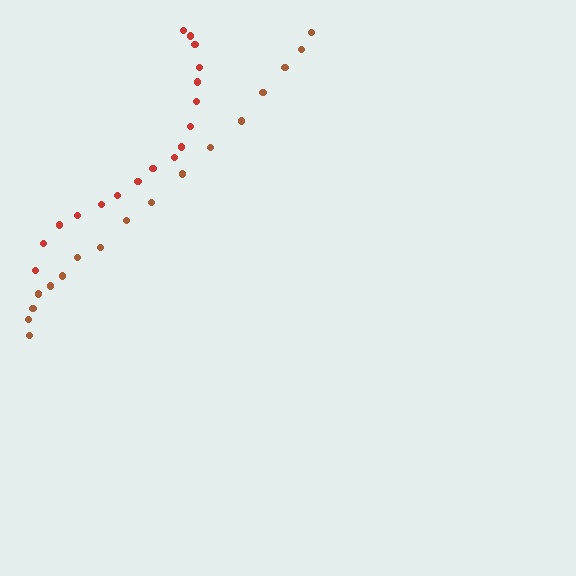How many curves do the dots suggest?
There are 2 distinct paths.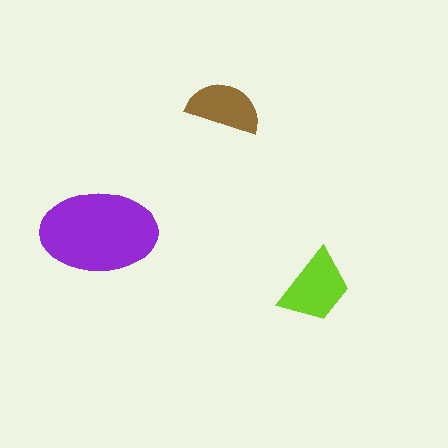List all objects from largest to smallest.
The purple ellipse, the lime trapezoid, the brown semicircle.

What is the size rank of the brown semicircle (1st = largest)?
3rd.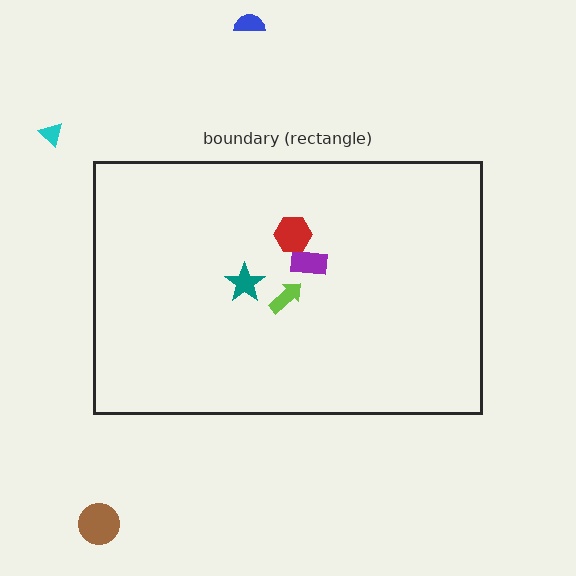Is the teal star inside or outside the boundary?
Inside.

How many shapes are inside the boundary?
4 inside, 3 outside.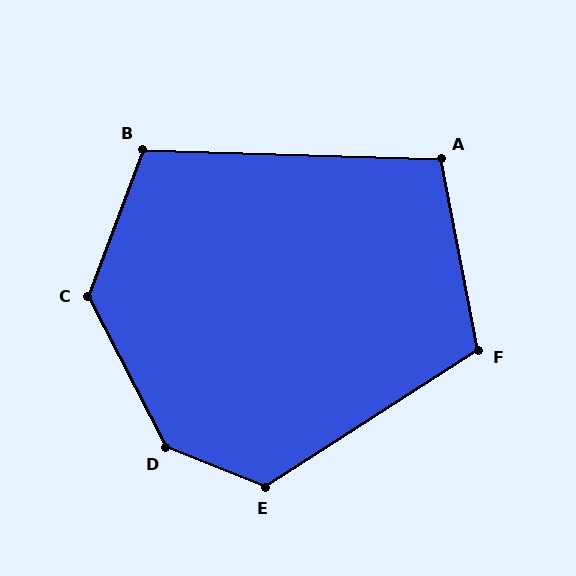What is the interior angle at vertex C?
Approximately 132 degrees (obtuse).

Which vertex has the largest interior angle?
D, at approximately 139 degrees.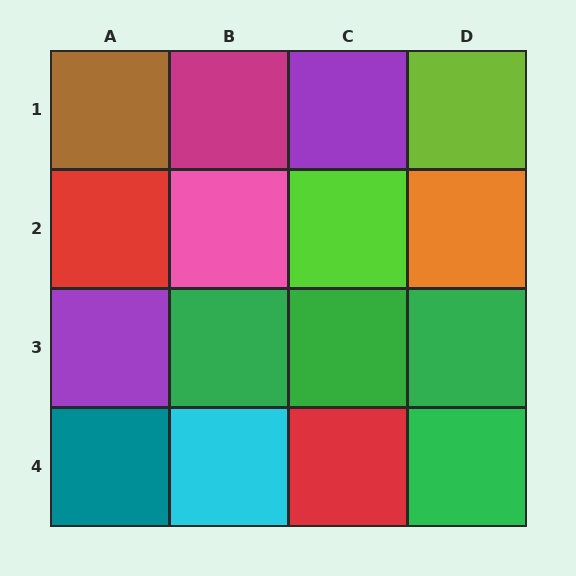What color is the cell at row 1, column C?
Purple.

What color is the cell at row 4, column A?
Teal.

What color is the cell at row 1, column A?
Brown.